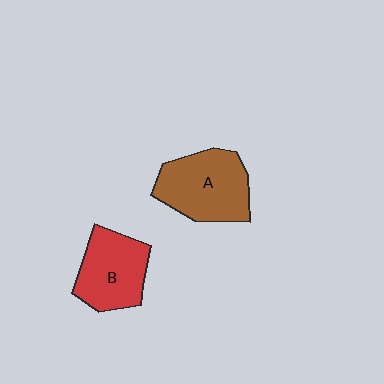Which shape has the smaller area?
Shape B (red).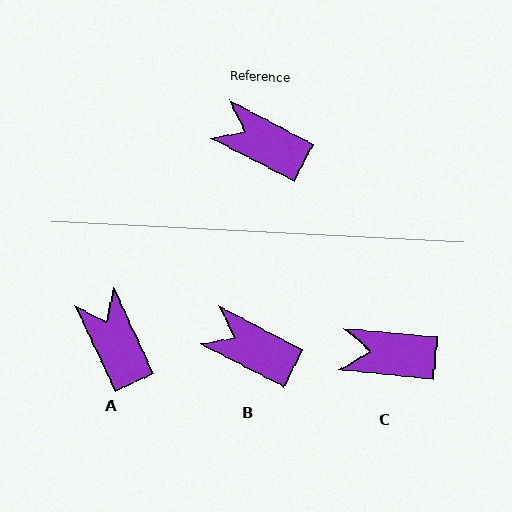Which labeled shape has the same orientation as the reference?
B.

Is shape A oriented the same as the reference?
No, it is off by about 37 degrees.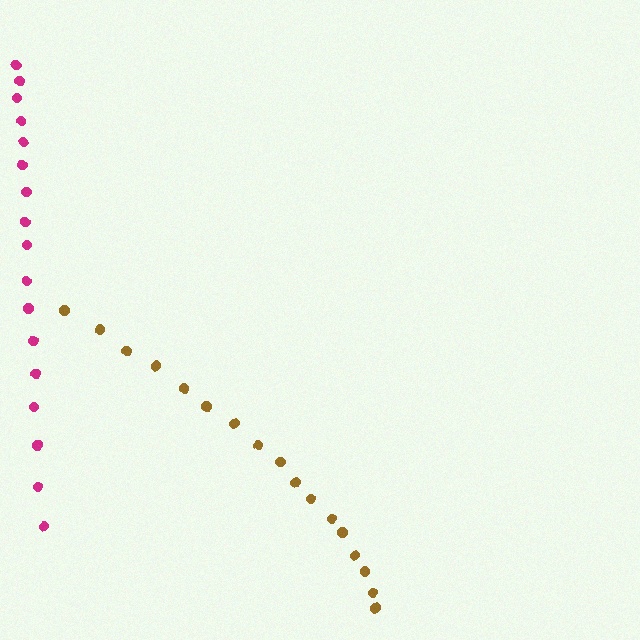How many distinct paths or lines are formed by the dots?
There are 2 distinct paths.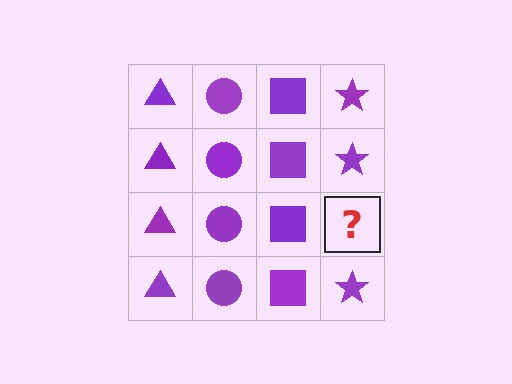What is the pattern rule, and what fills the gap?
The rule is that each column has a consistent shape. The gap should be filled with a purple star.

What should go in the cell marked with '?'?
The missing cell should contain a purple star.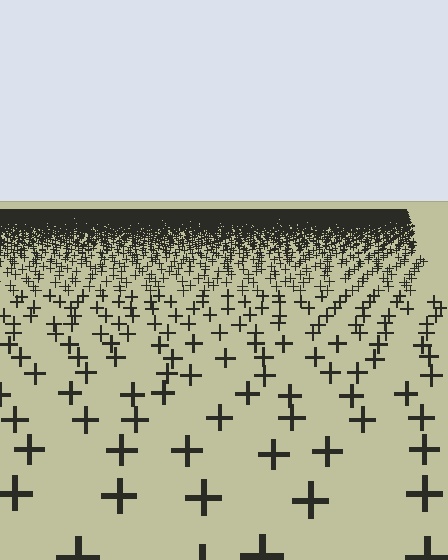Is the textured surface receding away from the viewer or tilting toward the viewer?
The surface is receding away from the viewer. Texture elements get smaller and denser toward the top.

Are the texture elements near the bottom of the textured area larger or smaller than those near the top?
Larger. Near the bottom, elements are closer to the viewer and appear at a bigger on-screen size.